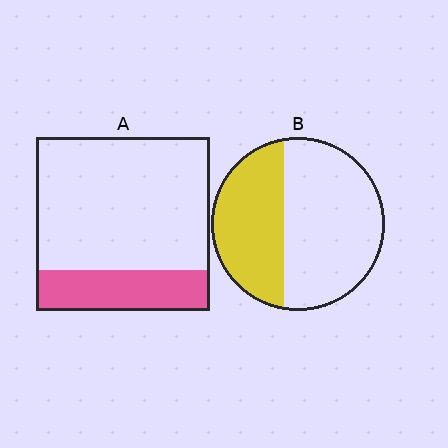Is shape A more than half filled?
No.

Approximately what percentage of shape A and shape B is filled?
A is approximately 25% and B is approximately 40%.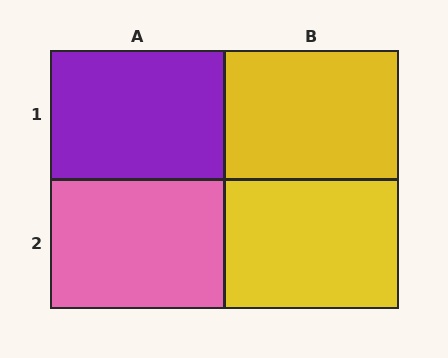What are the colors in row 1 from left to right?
Purple, yellow.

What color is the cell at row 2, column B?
Yellow.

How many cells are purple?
1 cell is purple.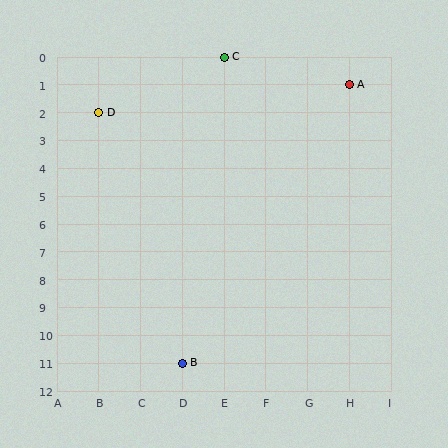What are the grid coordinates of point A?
Point A is at grid coordinates (H, 1).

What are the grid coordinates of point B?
Point B is at grid coordinates (D, 11).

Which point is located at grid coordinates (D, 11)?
Point B is at (D, 11).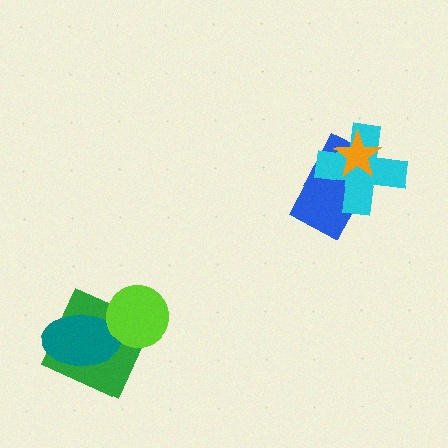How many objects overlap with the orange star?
2 objects overlap with the orange star.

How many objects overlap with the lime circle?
2 objects overlap with the lime circle.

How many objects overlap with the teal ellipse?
2 objects overlap with the teal ellipse.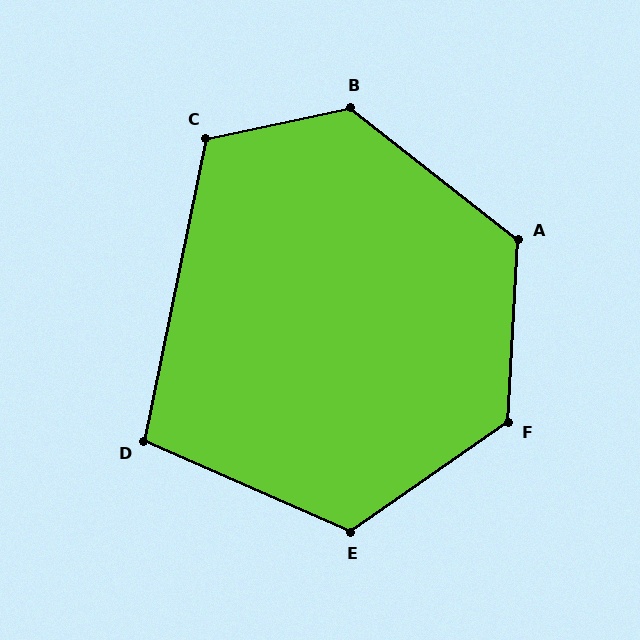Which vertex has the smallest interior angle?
D, at approximately 102 degrees.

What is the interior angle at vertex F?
Approximately 128 degrees (obtuse).